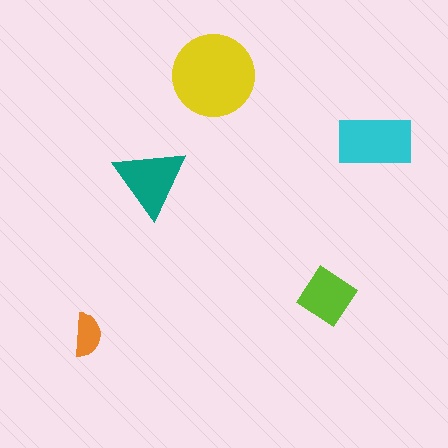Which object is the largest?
The yellow circle.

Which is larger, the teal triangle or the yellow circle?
The yellow circle.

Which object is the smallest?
The orange semicircle.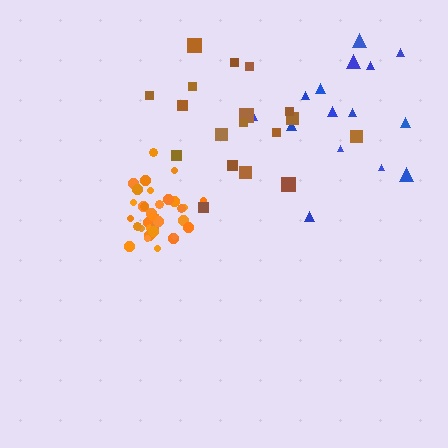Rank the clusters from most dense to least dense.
orange, brown, blue.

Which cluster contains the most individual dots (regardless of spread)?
Orange (35).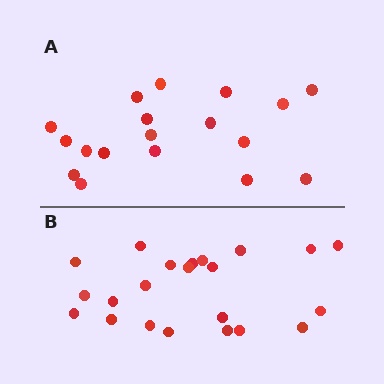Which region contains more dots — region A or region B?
Region B (the bottom region) has more dots.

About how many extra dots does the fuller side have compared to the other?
Region B has about 4 more dots than region A.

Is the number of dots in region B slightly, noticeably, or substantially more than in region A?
Region B has only slightly more — the two regions are fairly close. The ratio is roughly 1.2 to 1.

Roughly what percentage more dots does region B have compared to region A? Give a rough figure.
About 20% more.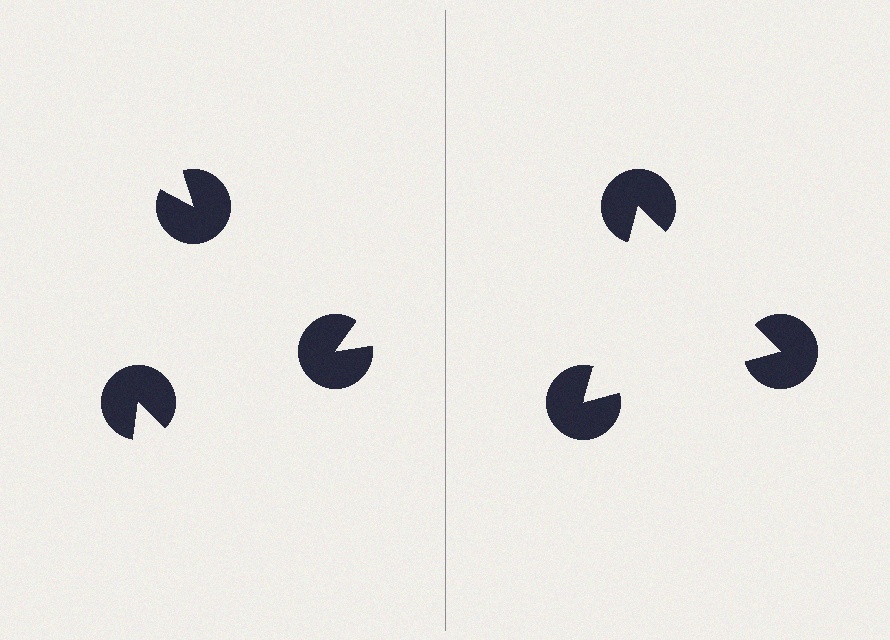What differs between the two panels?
The pac-man discs are positioned identically on both sides; only the wedge orientations differ. On the right they align to a triangle; on the left they are misaligned.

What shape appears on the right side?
An illusory triangle.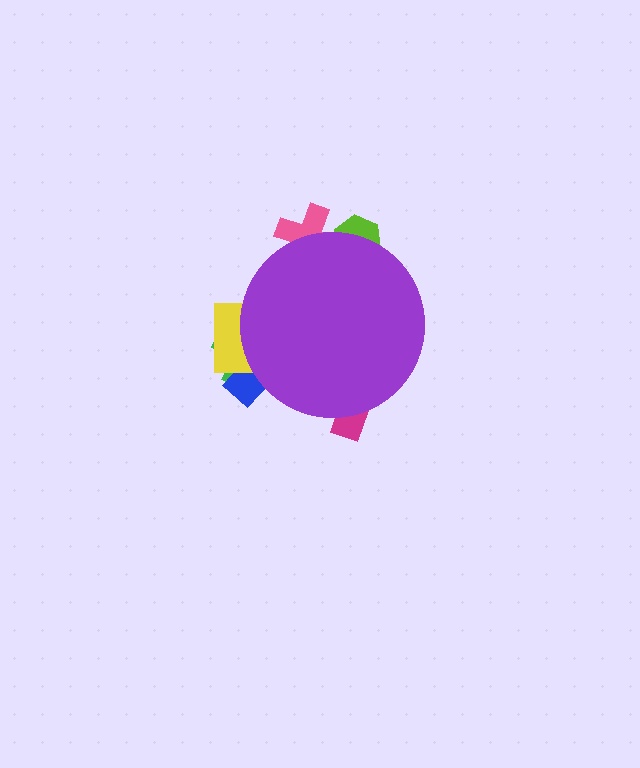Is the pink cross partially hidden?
Yes, the pink cross is partially hidden behind the purple circle.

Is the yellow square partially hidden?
Yes, the yellow square is partially hidden behind the purple circle.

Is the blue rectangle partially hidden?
Yes, the blue rectangle is partially hidden behind the purple circle.